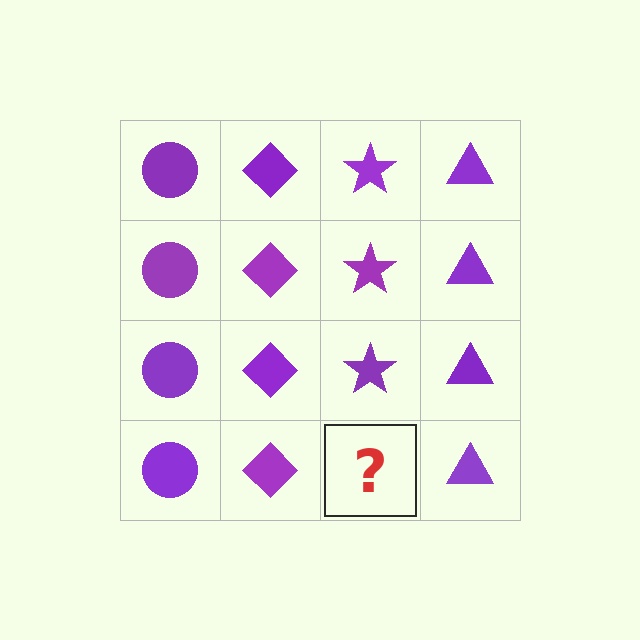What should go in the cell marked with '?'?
The missing cell should contain a purple star.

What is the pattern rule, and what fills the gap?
The rule is that each column has a consistent shape. The gap should be filled with a purple star.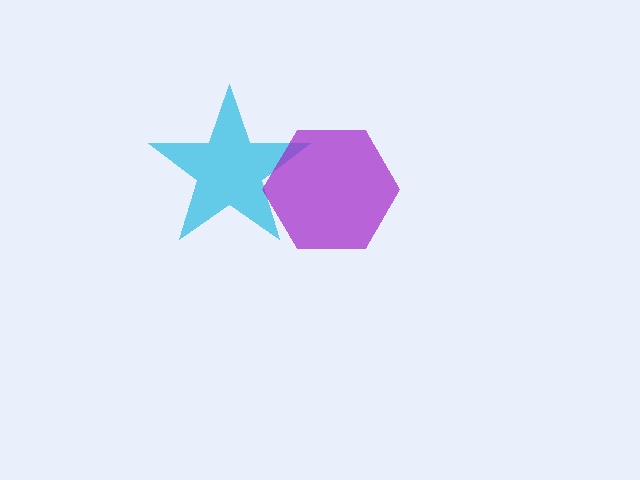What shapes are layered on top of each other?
The layered shapes are: a cyan star, a purple hexagon.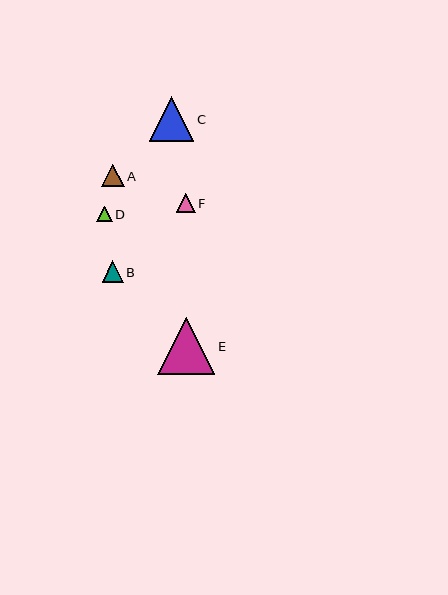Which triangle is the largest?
Triangle E is the largest with a size of approximately 57 pixels.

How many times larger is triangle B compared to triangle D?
Triangle B is approximately 1.4 times the size of triangle D.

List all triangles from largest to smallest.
From largest to smallest: E, C, A, B, F, D.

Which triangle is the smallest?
Triangle D is the smallest with a size of approximately 15 pixels.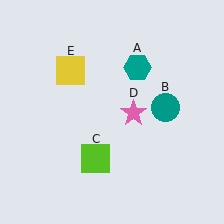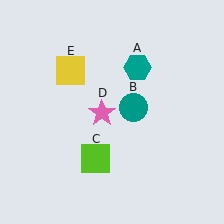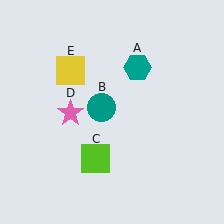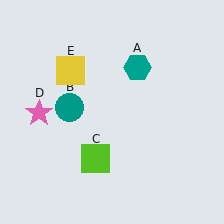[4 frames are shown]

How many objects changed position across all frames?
2 objects changed position: teal circle (object B), pink star (object D).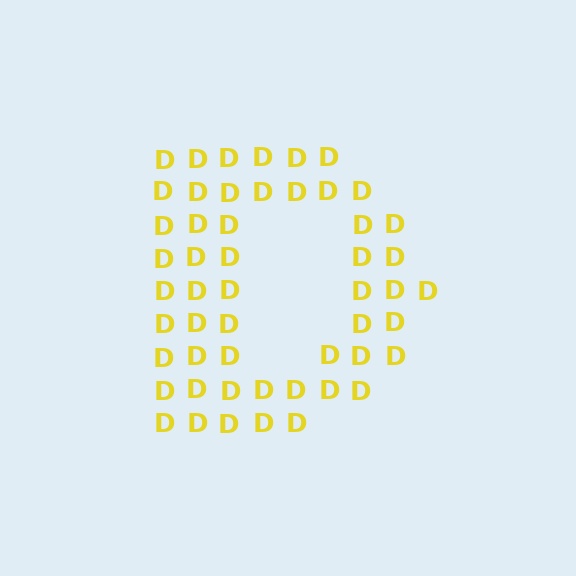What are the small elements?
The small elements are letter D's.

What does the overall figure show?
The overall figure shows the letter D.